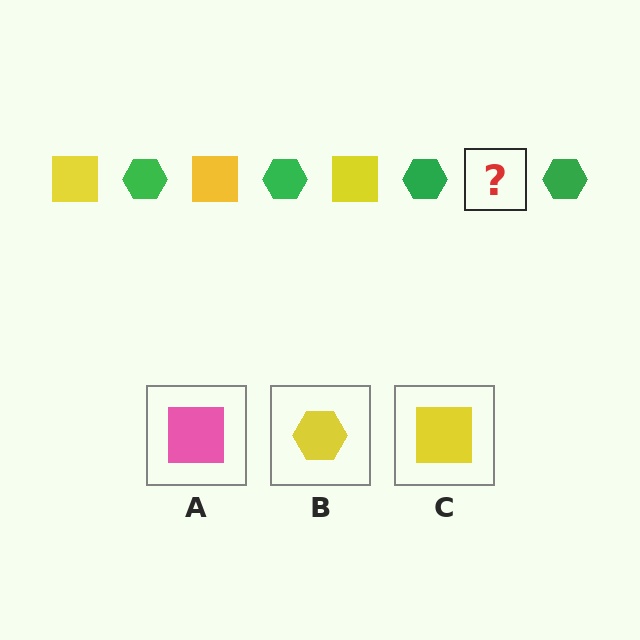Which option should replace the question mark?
Option C.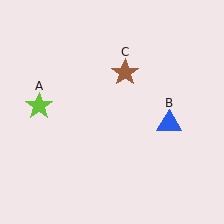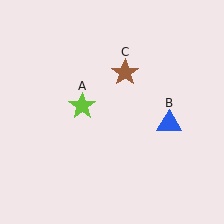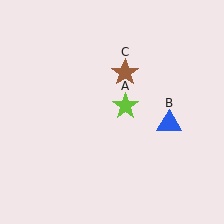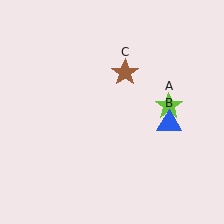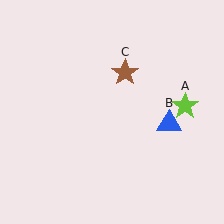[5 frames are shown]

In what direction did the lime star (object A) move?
The lime star (object A) moved right.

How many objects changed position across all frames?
1 object changed position: lime star (object A).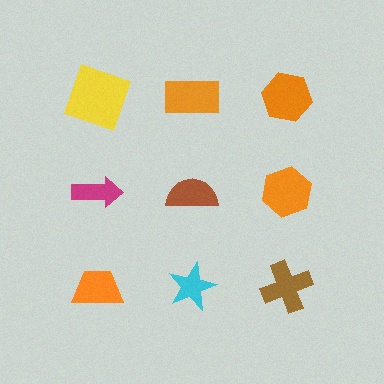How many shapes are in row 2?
3 shapes.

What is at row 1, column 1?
A yellow square.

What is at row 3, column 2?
A cyan star.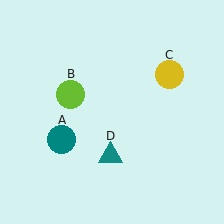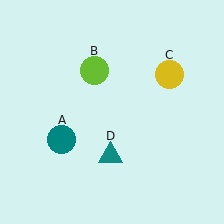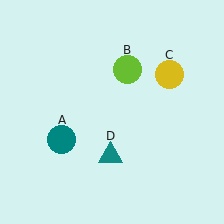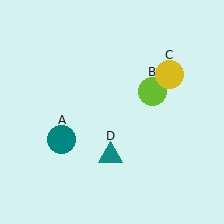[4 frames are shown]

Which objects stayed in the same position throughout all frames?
Teal circle (object A) and yellow circle (object C) and teal triangle (object D) remained stationary.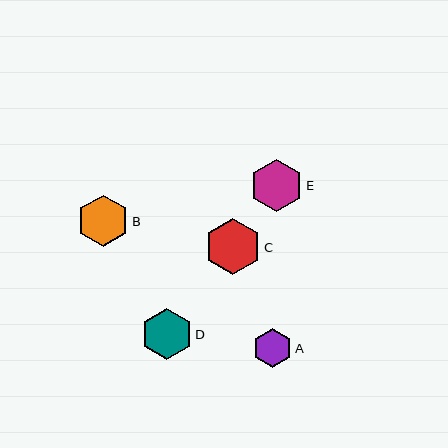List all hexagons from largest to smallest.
From largest to smallest: C, E, B, D, A.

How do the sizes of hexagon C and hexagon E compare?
Hexagon C and hexagon E are approximately the same size.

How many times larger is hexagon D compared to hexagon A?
Hexagon D is approximately 1.3 times the size of hexagon A.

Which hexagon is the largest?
Hexagon C is the largest with a size of approximately 57 pixels.